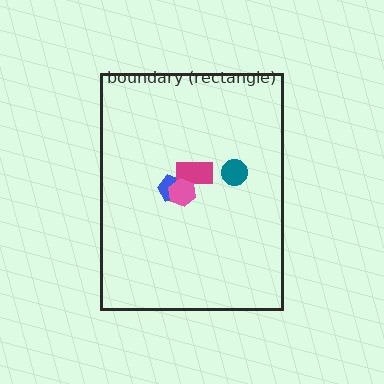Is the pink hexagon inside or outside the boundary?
Inside.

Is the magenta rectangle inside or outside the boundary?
Inside.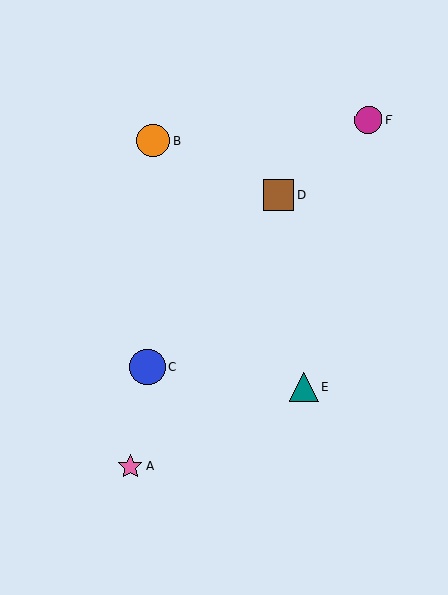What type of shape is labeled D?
Shape D is a brown square.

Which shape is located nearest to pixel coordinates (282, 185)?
The brown square (labeled D) at (279, 195) is nearest to that location.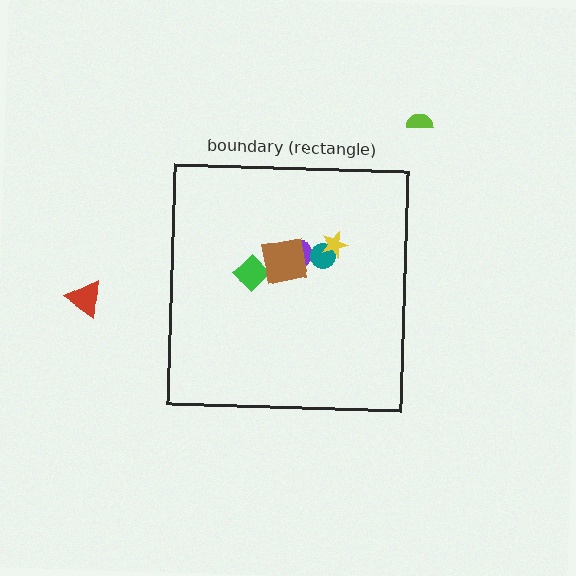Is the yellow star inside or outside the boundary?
Inside.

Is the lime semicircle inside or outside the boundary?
Outside.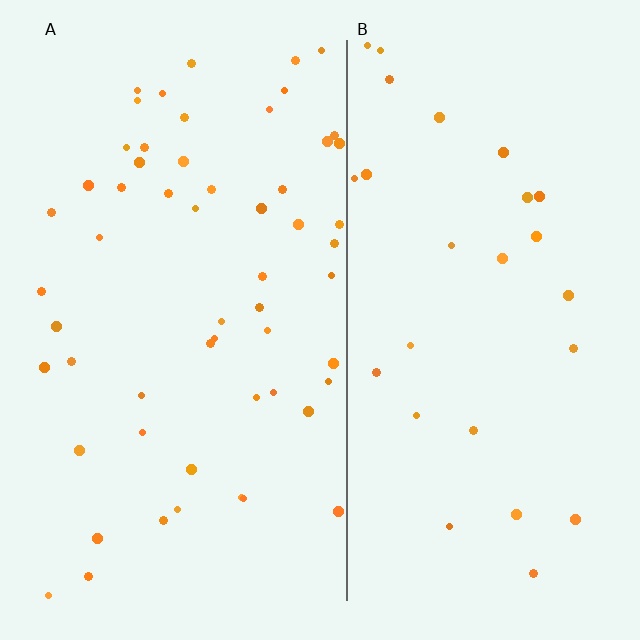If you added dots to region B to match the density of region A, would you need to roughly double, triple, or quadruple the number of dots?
Approximately double.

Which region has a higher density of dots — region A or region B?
A (the left).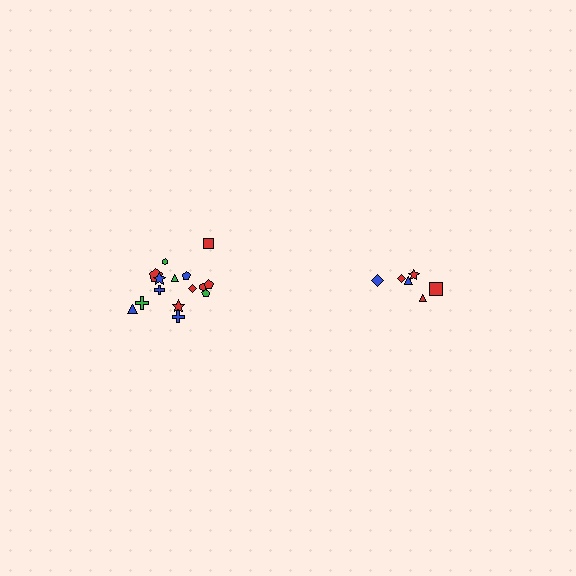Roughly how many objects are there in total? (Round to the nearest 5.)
Roughly 20 objects in total.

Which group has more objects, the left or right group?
The left group.